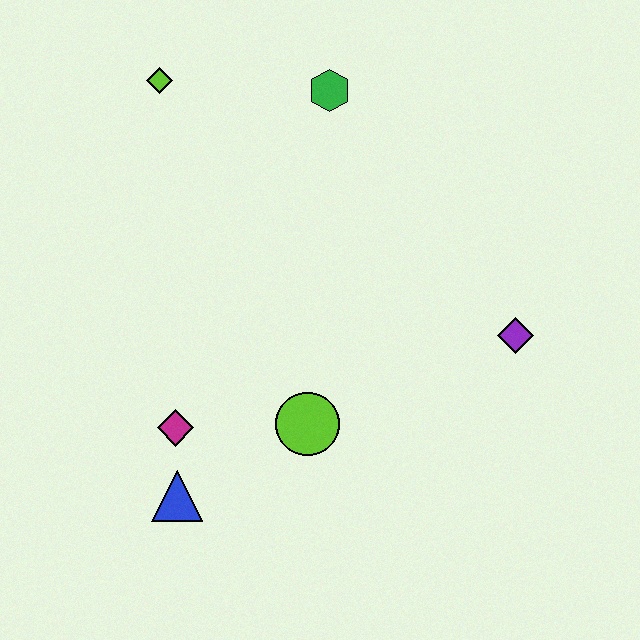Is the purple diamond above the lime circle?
Yes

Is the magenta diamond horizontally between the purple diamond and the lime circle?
No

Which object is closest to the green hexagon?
The lime diamond is closest to the green hexagon.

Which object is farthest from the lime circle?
The lime diamond is farthest from the lime circle.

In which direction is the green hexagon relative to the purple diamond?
The green hexagon is above the purple diamond.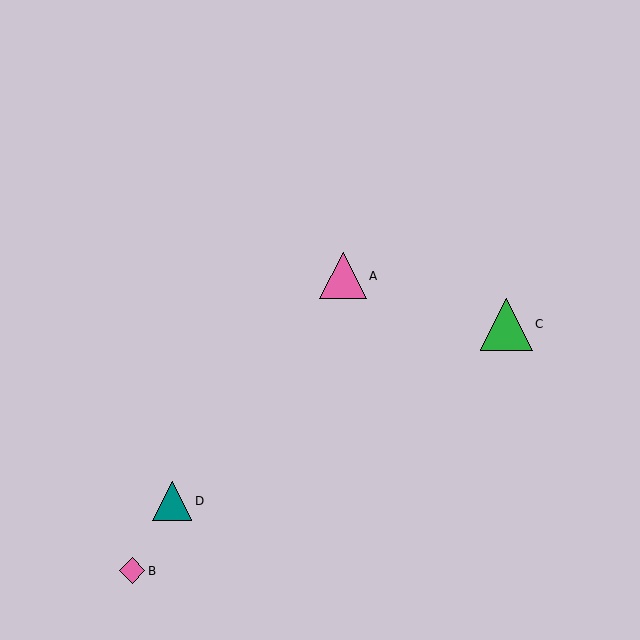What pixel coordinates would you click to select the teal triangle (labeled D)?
Click at (172, 501) to select the teal triangle D.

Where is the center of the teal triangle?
The center of the teal triangle is at (172, 501).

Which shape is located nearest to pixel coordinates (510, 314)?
The green triangle (labeled C) at (506, 324) is nearest to that location.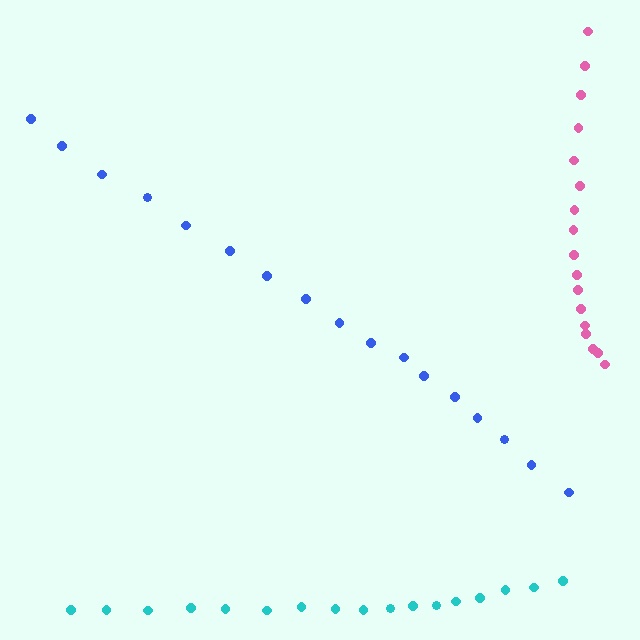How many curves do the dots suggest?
There are 3 distinct paths.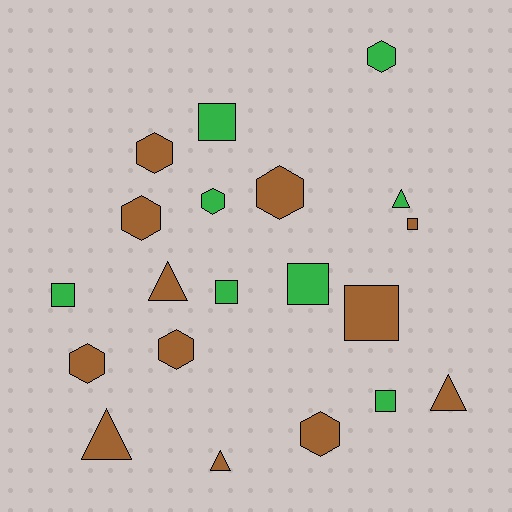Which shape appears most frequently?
Hexagon, with 8 objects.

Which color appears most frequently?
Brown, with 12 objects.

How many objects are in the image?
There are 20 objects.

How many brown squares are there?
There are 2 brown squares.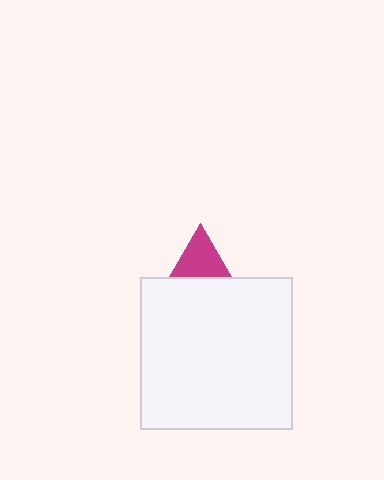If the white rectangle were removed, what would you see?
You would see the complete magenta triangle.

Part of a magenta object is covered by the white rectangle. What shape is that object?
It is a triangle.